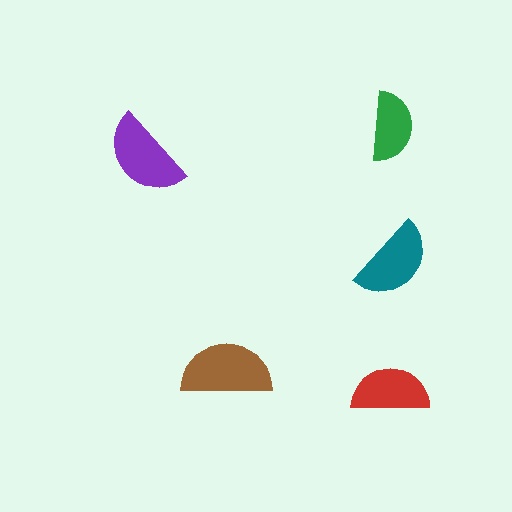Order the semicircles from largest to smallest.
the brown one, the purple one, the teal one, the red one, the green one.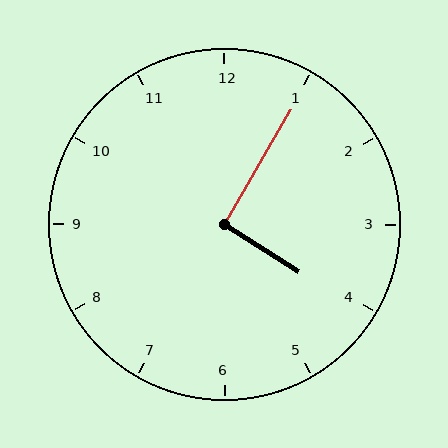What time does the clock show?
4:05.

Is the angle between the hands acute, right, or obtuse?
It is right.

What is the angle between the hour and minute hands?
Approximately 92 degrees.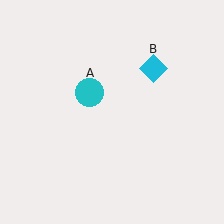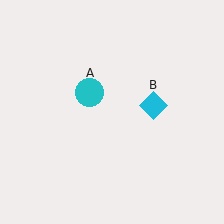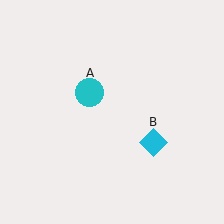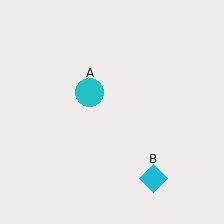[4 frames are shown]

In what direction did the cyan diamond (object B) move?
The cyan diamond (object B) moved down.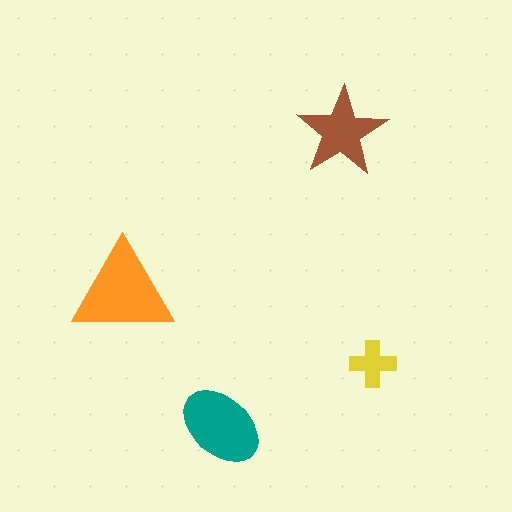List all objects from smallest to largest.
The yellow cross, the brown star, the teal ellipse, the orange triangle.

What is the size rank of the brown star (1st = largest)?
3rd.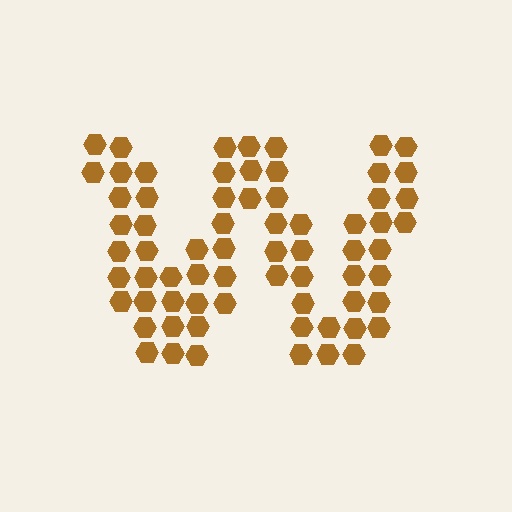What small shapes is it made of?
It is made of small hexagons.